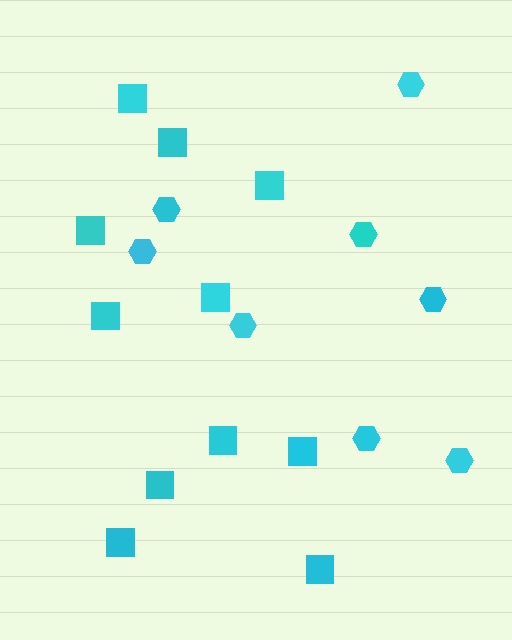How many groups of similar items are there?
There are 2 groups: one group of hexagons (8) and one group of squares (11).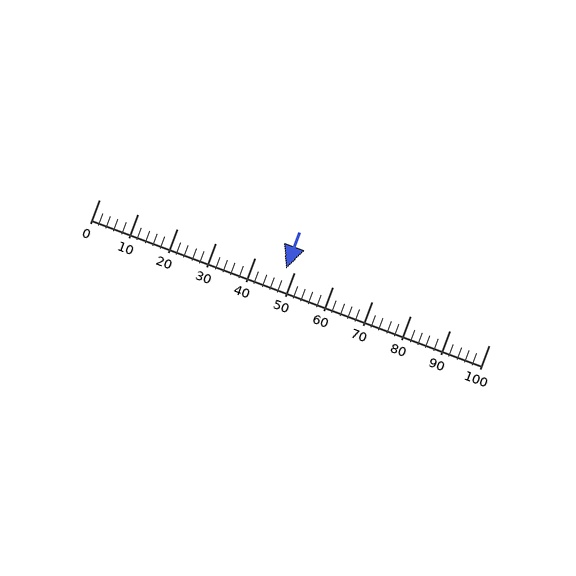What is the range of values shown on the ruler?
The ruler shows values from 0 to 100.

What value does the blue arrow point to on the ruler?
The blue arrow points to approximately 48.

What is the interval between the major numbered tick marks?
The major tick marks are spaced 10 units apart.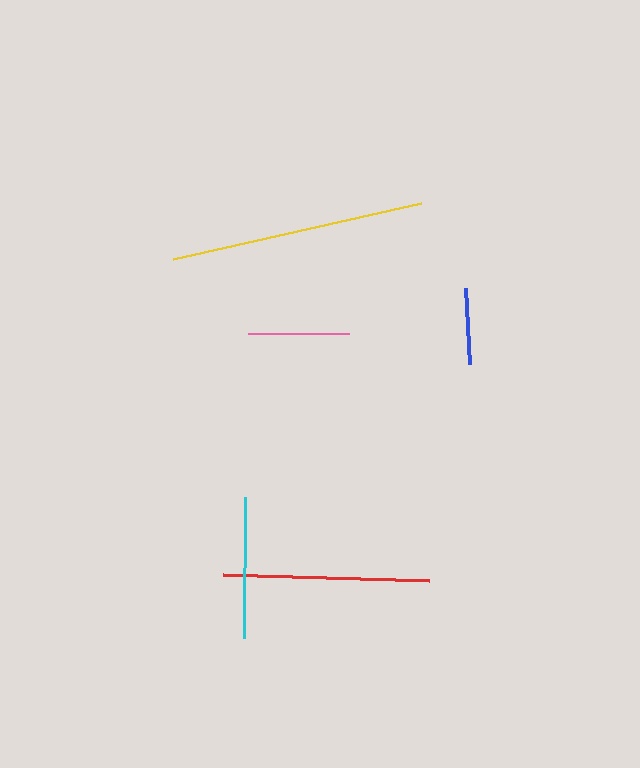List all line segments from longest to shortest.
From longest to shortest: yellow, red, cyan, pink, blue.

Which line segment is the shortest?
The blue line is the shortest at approximately 77 pixels.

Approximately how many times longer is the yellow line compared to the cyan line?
The yellow line is approximately 1.8 times the length of the cyan line.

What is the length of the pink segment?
The pink segment is approximately 101 pixels long.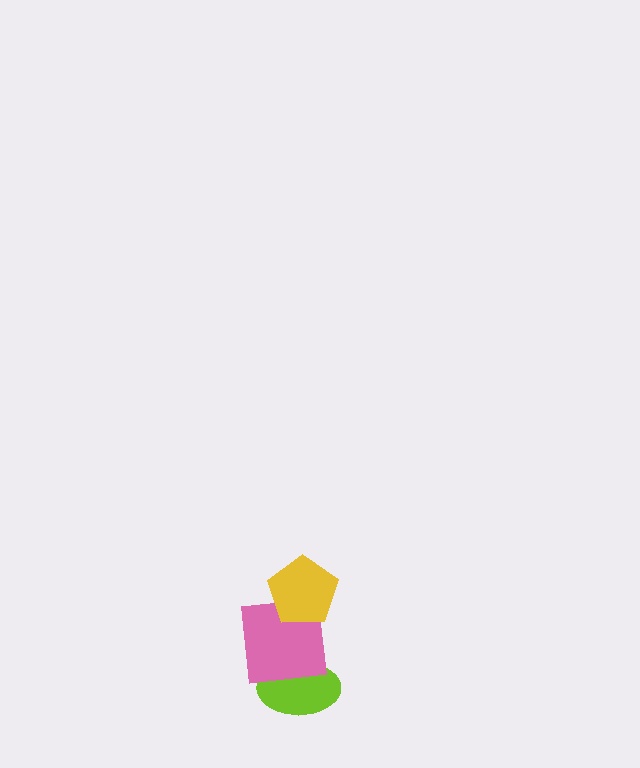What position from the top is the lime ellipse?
The lime ellipse is 3rd from the top.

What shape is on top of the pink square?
The yellow pentagon is on top of the pink square.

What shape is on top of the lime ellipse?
The pink square is on top of the lime ellipse.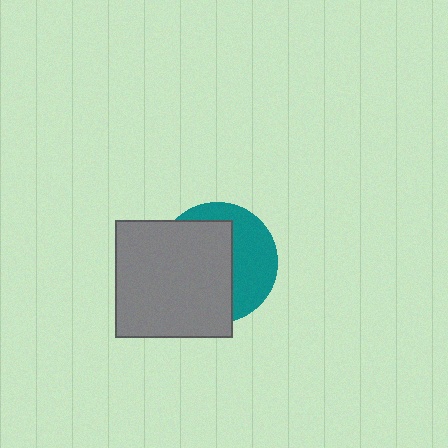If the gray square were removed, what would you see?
You would see the complete teal circle.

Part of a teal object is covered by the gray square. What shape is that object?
It is a circle.